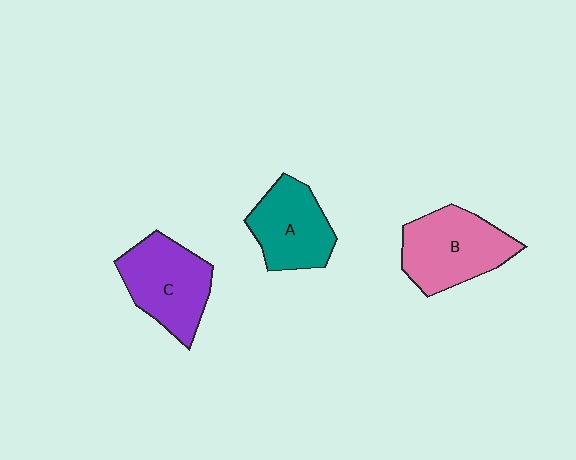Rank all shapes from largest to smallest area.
From largest to smallest: B (pink), C (purple), A (teal).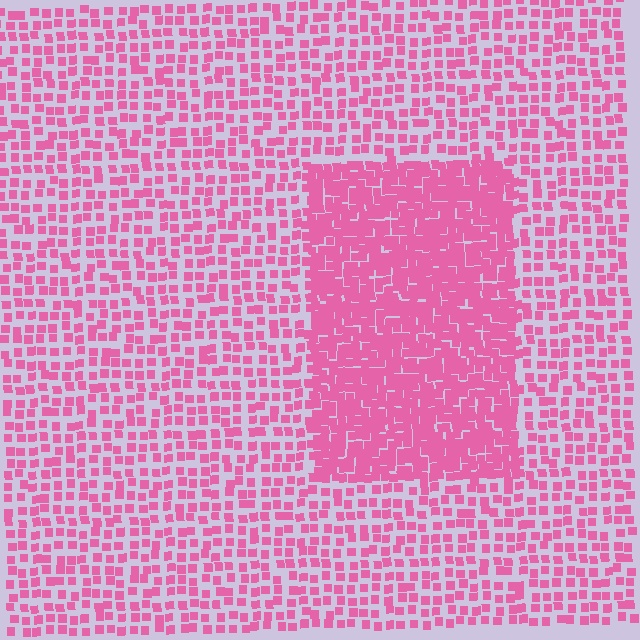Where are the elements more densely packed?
The elements are more densely packed inside the rectangle boundary.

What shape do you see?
I see a rectangle.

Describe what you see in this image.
The image contains small pink elements arranged at two different densities. A rectangle-shaped region is visible where the elements are more densely packed than the surrounding area.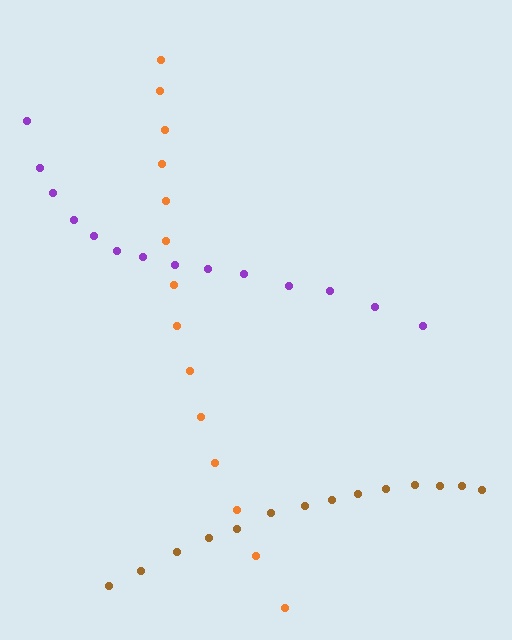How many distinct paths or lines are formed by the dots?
There are 3 distinct paths.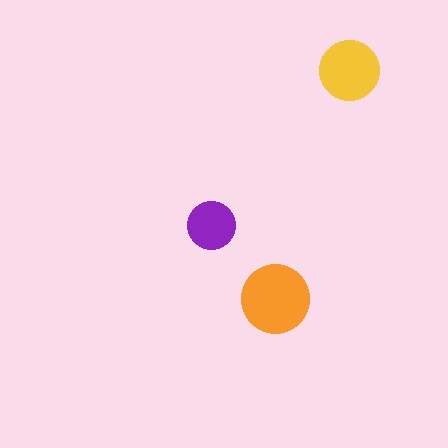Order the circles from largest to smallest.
the orange one, the yellow one, the purple one.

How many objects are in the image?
There are 3 objects in the image.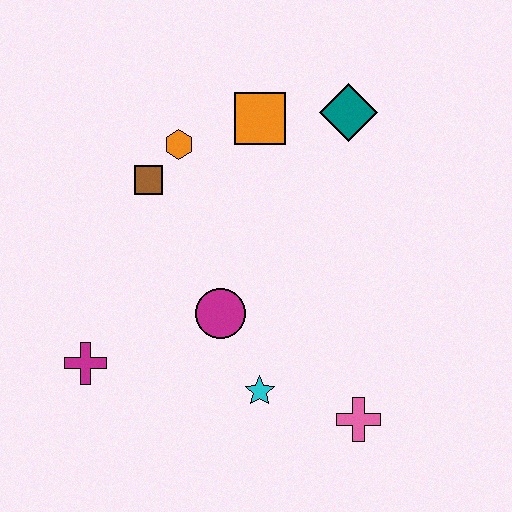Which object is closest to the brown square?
The orange hexagon is closest to the brown square.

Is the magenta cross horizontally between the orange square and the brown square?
No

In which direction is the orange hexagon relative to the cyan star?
The orange hexagon is above the cyan star.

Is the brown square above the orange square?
No